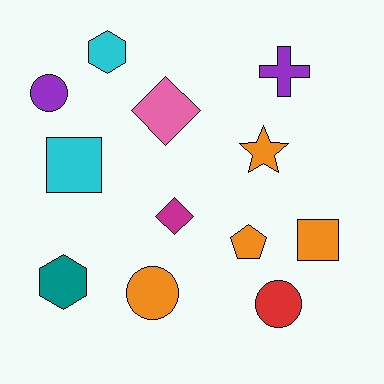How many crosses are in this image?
There is 1 cross.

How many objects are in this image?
There are 12 objects.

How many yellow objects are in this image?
There are no yellow objects.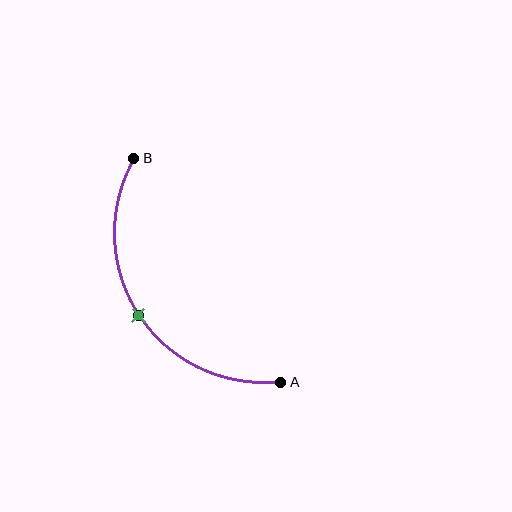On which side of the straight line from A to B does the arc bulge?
The arc bulges to the left of the straight line connecting A and B.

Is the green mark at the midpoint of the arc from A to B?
Yes. The green mark lies on the arc at equal arc-length from both A and B — it is the arc midpoint.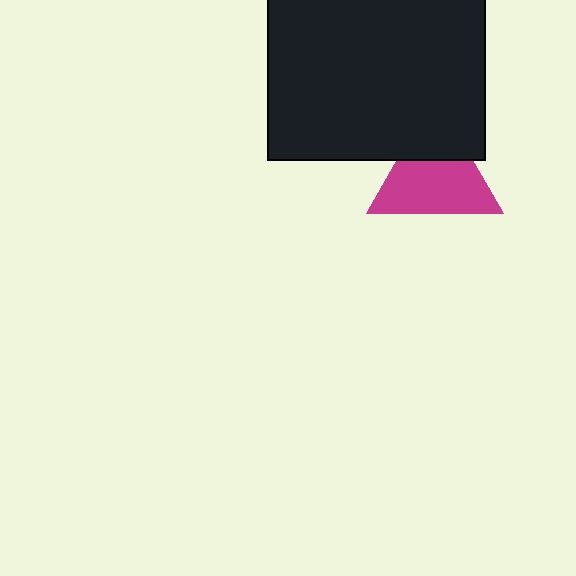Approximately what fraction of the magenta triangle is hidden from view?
Roughly 32% of the magenta triangle is hidden behind the black square.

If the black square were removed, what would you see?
You would see the complete magenta triangle.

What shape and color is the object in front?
The object in front is a black square.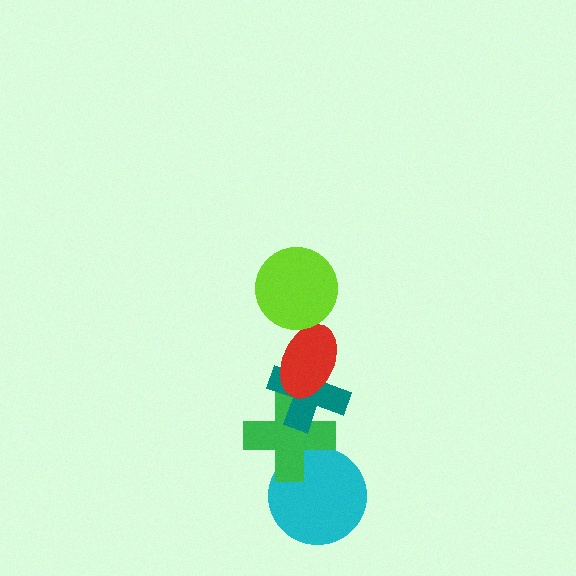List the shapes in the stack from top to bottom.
From top to bottom: the lime circle, the red ellipse, the teal cross, the green cross, the cyan circle.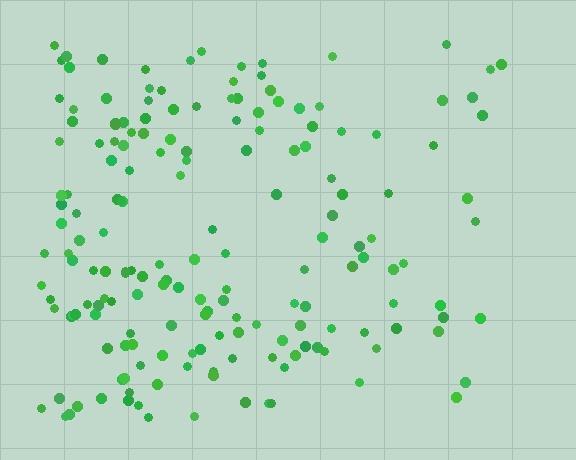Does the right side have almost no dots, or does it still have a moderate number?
Still a moderate number, just noticeably fewer than the left.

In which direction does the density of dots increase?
From right to left, with the left side densest.